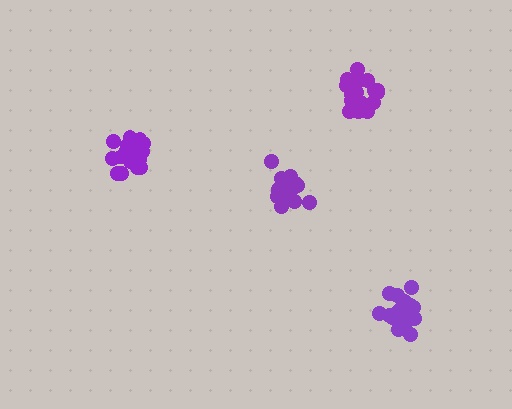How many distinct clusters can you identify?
There are 4 distinct clusters.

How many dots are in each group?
Group 1: 19 dots, Group 2: 21 dots, Group 3: 19 dots, Group 4: 20 dots (79 total).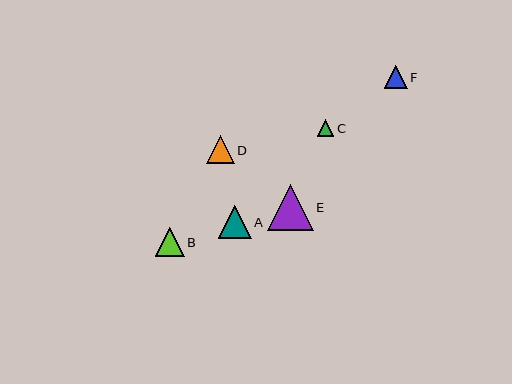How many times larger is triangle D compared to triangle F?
Triangle D is approximately 1.2 times the size of triangle F.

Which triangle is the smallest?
Triangle C is the smallest with a size of approximately 16 pixels.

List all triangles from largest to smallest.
From largest to smallest: E, A, B, D, F, C.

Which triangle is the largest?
Triangle E is the largest with a size of approximately 46 pixels.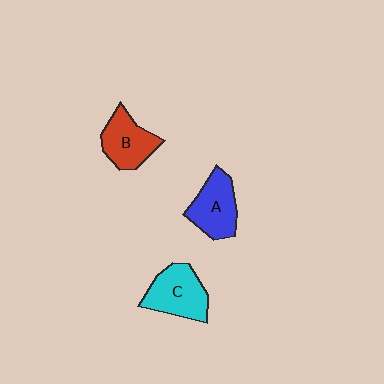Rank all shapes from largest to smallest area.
From largest to smallest: C (cyan), A (blue), B (red).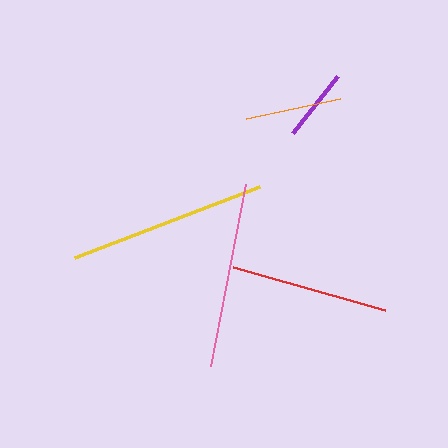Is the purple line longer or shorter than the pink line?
The pink line is longer than the purple line.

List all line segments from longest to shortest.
From longest to shortest: yellow, pink, red, orange, purple.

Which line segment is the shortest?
The purple line is the shortest at approximately 73 pixels.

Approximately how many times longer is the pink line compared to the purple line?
The pink line is approximately 2.5 times the length of the purple line.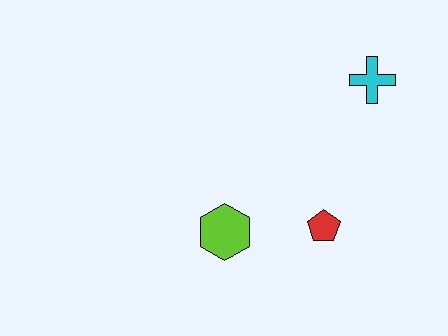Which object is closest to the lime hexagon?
The red pentagon is closest to the lime hexagon.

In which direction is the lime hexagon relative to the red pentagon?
The lime hexagon is to the left of the red pentagon.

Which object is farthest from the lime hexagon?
The cyan cross is farthest from the lime hexagon.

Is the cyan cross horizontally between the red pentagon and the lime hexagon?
No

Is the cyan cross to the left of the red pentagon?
No